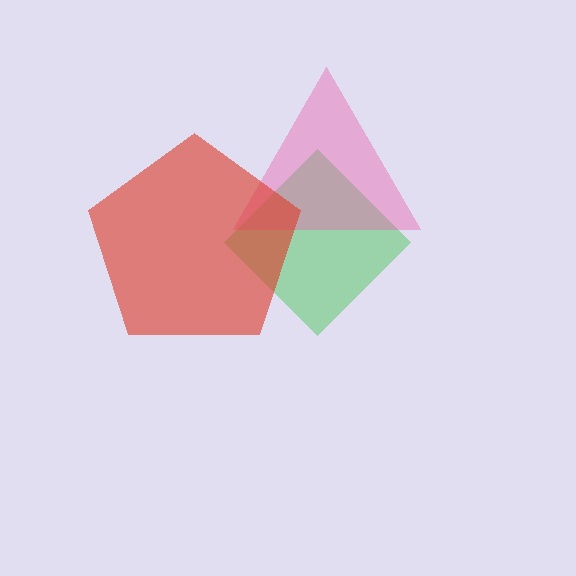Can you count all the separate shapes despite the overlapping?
Yes, there are 3 separate shapes.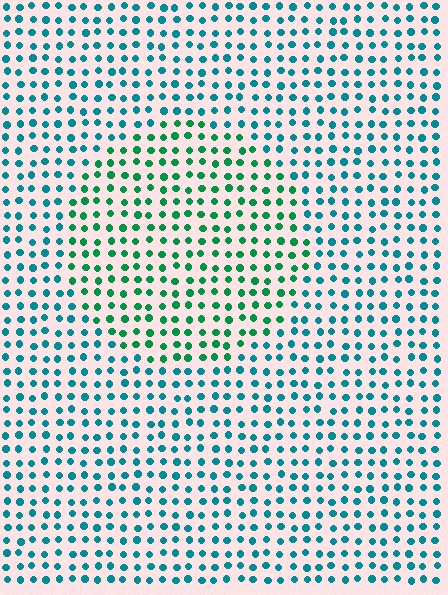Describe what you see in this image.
The image is filled with small teal elements in a uniform arrangement. A circle-shaped region is visible where the elements are tinted to a slightly different hue, forming a subtle color boundary.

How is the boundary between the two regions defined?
The boundary is defined purely by a slight shift in hue (about 35 degrees). Spacing, size, and orientation are identical on both sides.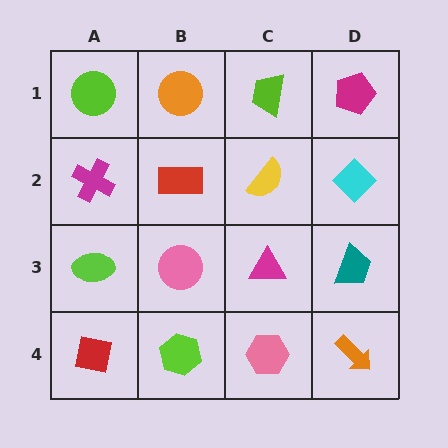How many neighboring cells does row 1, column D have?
2.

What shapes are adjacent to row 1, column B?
A red rectangle (row 2, column B), a lime circle (row 1, column A), a lime trapezoid (row 1, column C).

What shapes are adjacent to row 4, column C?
A magenta triangle (row 3, column C), a lime hexagon (row 4, column B), an orange arrow (row 4, column D).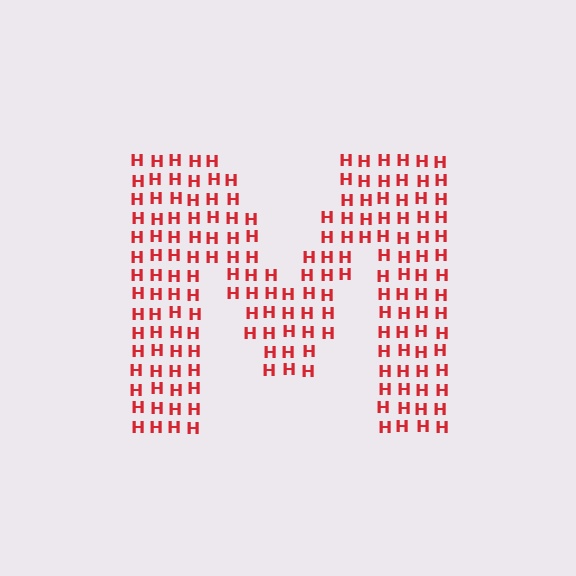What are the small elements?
The small elements are letter H's.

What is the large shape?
The large shape is the letter M.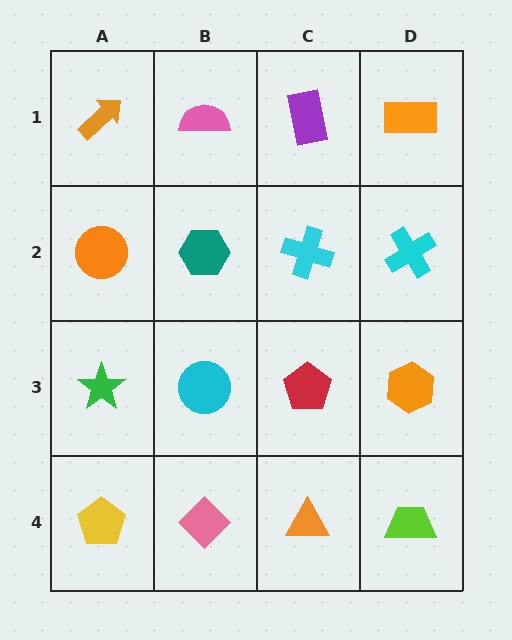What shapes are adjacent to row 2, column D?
An orange rectangle (row 1, column D), an orange hexagon (row 3, column D), a cyan cross (row 2, column C).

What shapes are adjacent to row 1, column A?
An orange circle (row 2, column A), a pink semicircle (row 1, column B).